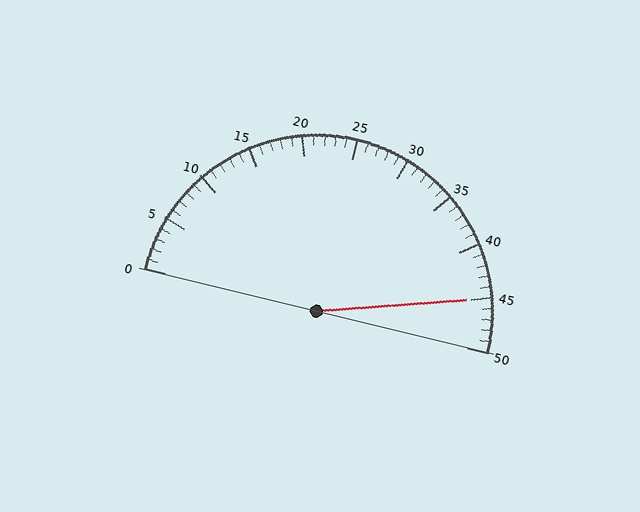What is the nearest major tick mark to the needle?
The nearest major tick mark is 45.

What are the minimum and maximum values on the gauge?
The gauge ranges from 0 to 50.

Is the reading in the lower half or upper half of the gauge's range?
The reading is in the upper half of the range (0 to 50).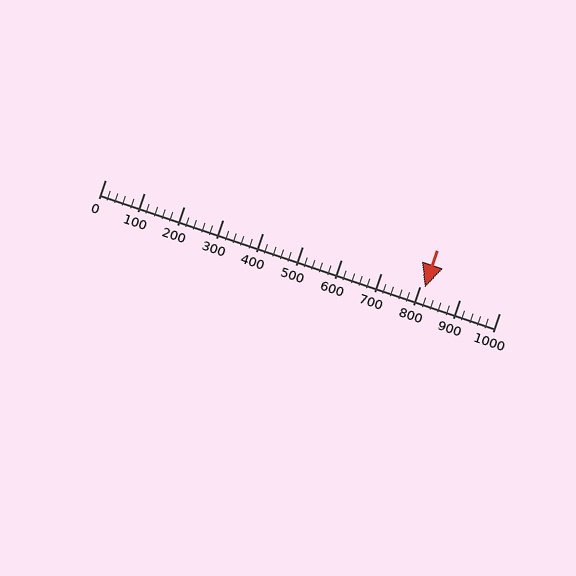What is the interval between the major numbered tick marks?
The major tick marks are spaced 100 units apart.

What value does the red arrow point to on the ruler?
The red arrow points to approximately 812.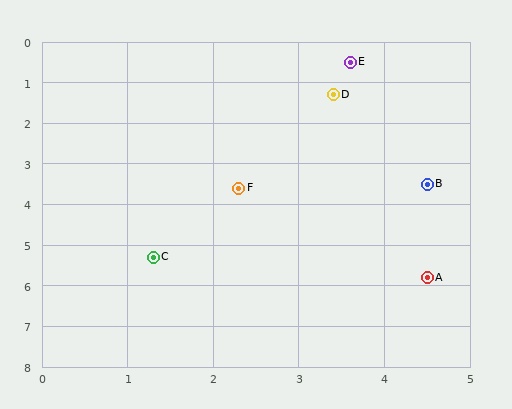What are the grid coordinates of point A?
Point A is at approximately (4.5, 5.8).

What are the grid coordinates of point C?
Point C is at approximately (1.3, 5.3).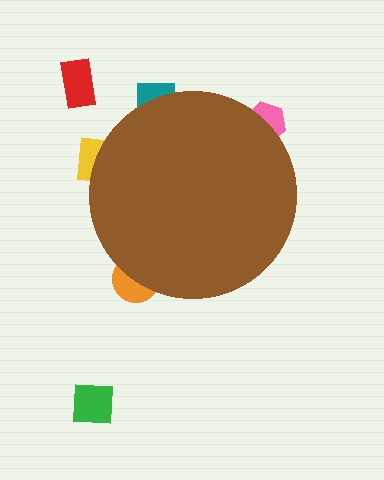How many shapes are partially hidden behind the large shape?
4 shapes are partially hidden.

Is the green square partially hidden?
No, the green square is fully visible.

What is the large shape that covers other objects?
A brown circle.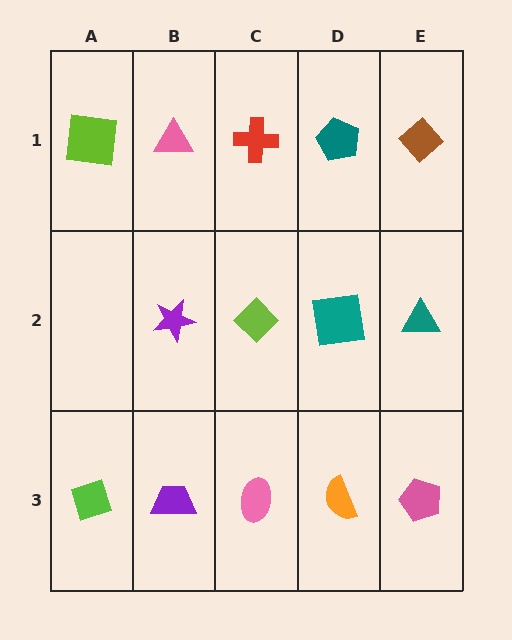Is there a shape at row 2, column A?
No, that cell is empty.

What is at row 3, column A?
A lime diamond.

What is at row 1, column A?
A lime square.